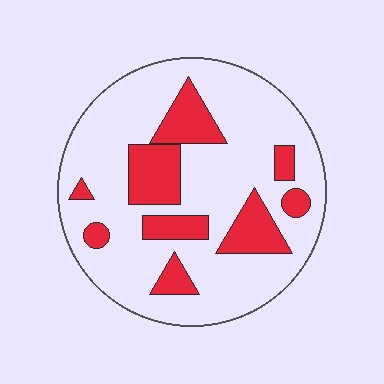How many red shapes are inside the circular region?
9.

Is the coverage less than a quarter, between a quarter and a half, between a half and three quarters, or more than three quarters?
Less than a quarter.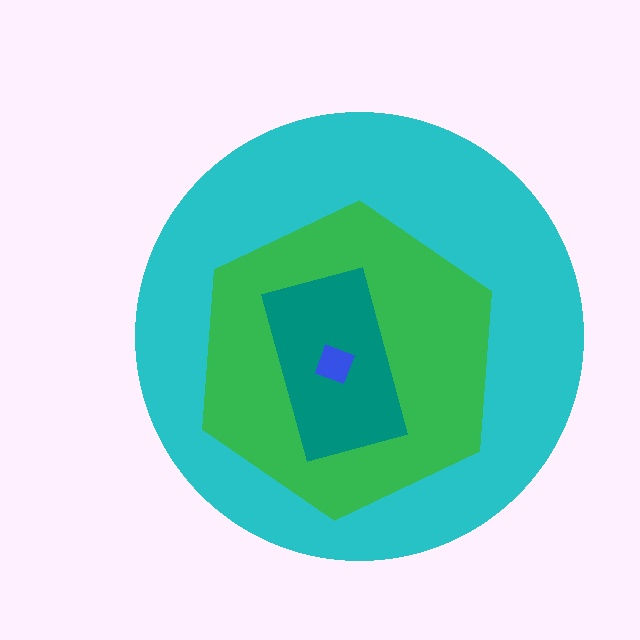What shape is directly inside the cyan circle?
The green hexagon.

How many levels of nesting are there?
4.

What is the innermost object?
The blue diamond.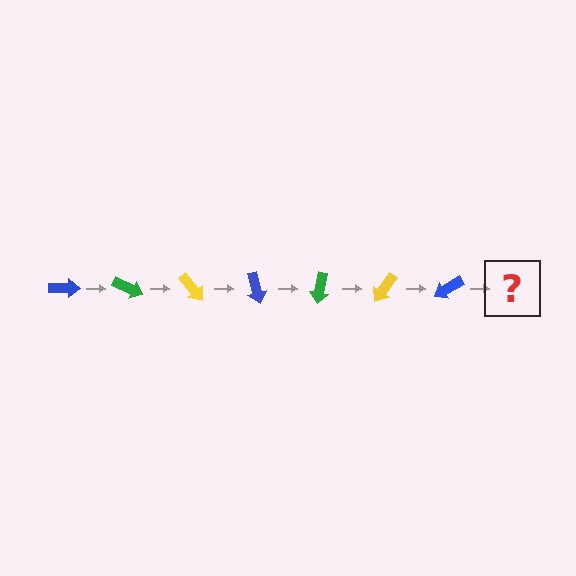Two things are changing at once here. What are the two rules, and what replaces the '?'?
The two rules are that it rotates 25 degrees each step and the color cycles through blue, green, and yellow. The '?' should be a green arrow, rotated 175 degrees from the start.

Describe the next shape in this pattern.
It should be a green arrow, rotated 175 degrees from the start.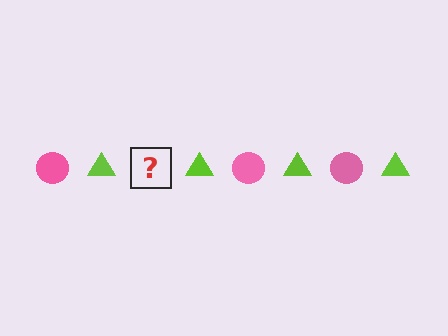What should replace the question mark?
The question mark should be replaced with a pink circle.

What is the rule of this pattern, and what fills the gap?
The rule is that the pattern alternates between pink circle and lime triangle. The gap should be filled with a pink circle.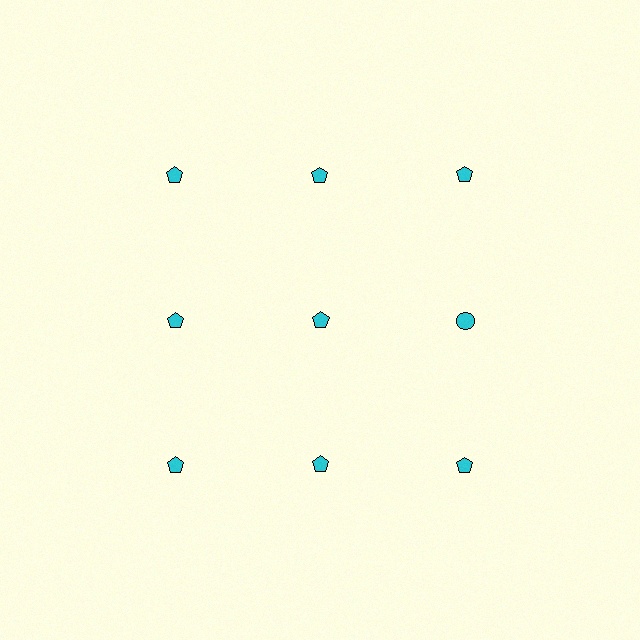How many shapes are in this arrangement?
There are 9 shapes arranged in a grid pattern.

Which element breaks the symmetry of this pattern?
The cyan circle in the second row, center column breaks the symmetry. All other shapes are cyan pentagons.